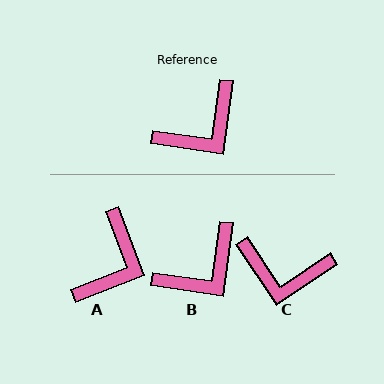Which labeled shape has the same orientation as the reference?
B.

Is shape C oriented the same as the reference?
No, it is off by about 48 degrees.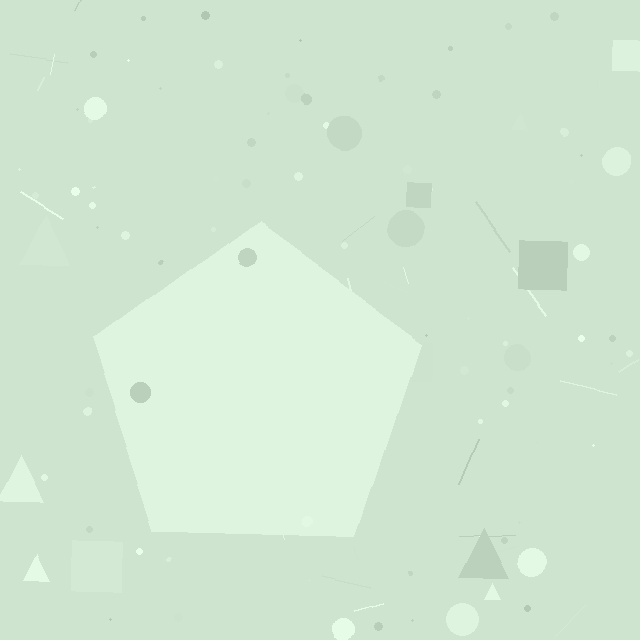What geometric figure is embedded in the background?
A pentagon is embedded in the background.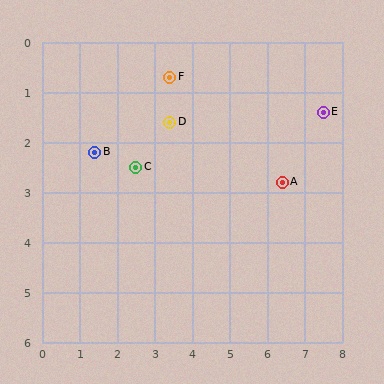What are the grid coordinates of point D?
Point D is at approximately (3.4, 1.6).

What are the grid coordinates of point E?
Point E is at approximately (7.5, 1.4).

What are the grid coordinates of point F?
Point F is at approximately (3.4, 0.7).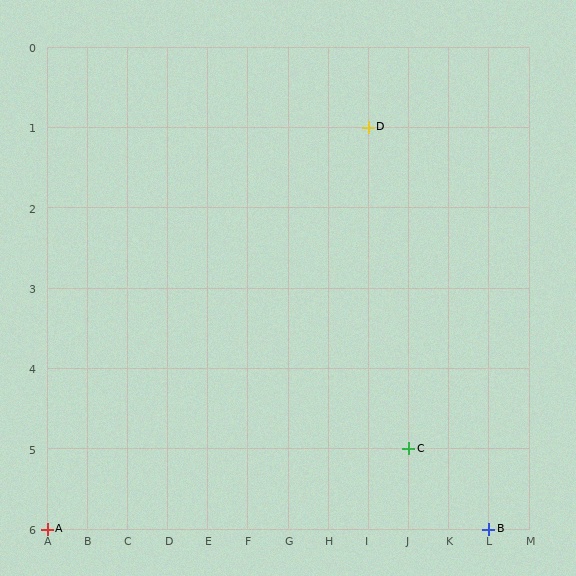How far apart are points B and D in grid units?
Points B and D are 3 columns and 5 rows apart (about 5.8 grid units diagonally).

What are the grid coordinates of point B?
Point B is at grid coordinates (L, 6).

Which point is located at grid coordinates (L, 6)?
Point B is at (L, 6).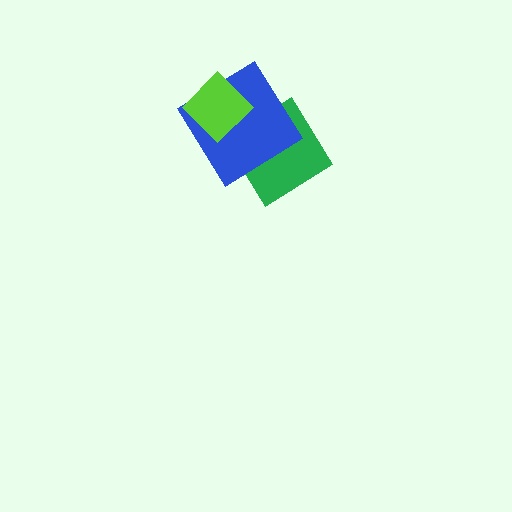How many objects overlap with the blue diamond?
2 objects overlap with the blue diamond.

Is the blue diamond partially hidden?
Yes, it is partially covered by another shape.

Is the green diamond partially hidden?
Yes, it is partially covered by another shape.